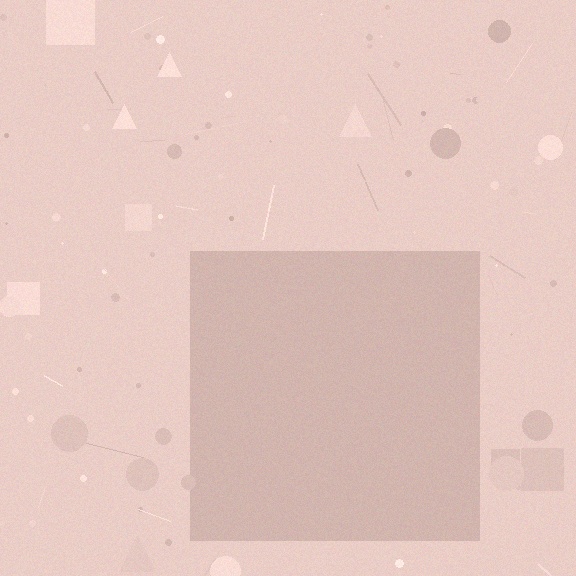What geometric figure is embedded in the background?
A square is embedded in the background.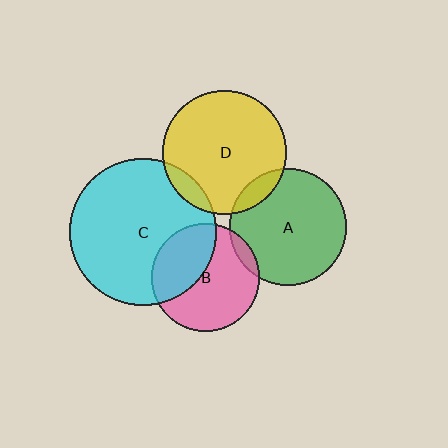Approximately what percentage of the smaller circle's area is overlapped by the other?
Approximately 10%.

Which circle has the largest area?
Circle C (cyan).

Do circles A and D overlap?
Yes.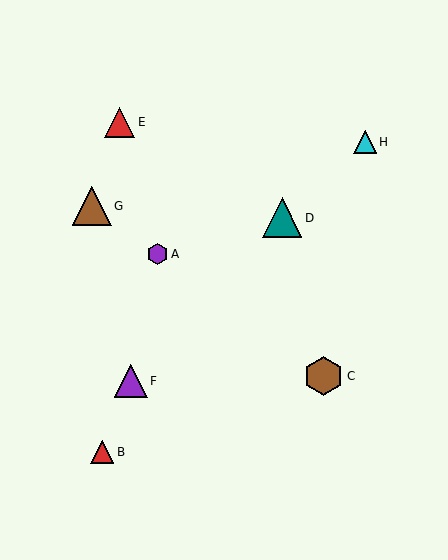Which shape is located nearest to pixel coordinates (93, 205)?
The brown triangle (labeled G) at (92, 206) is nearest to that location.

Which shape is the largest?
The brown hexagon (labeled C) is the largest.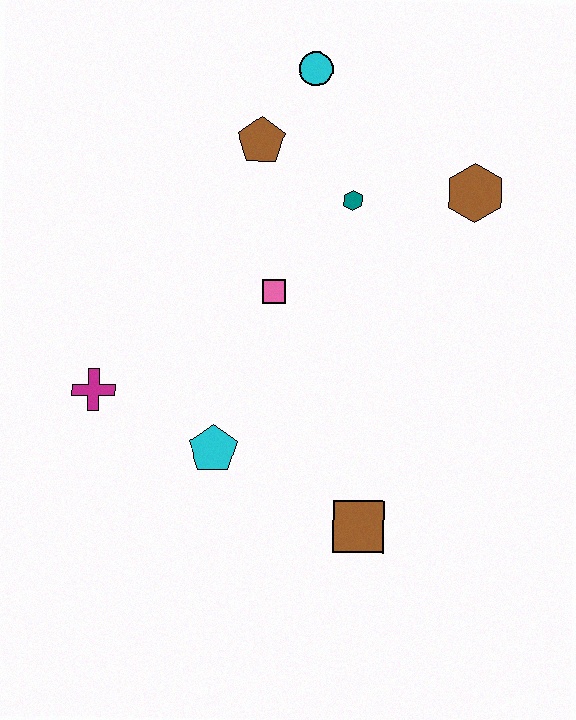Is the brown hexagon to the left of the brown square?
No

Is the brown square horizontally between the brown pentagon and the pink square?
No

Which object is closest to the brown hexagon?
The teal hexagon is closest to the brown hexagon.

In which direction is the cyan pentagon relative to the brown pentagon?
The cyan pentagon is below the brown pentagon.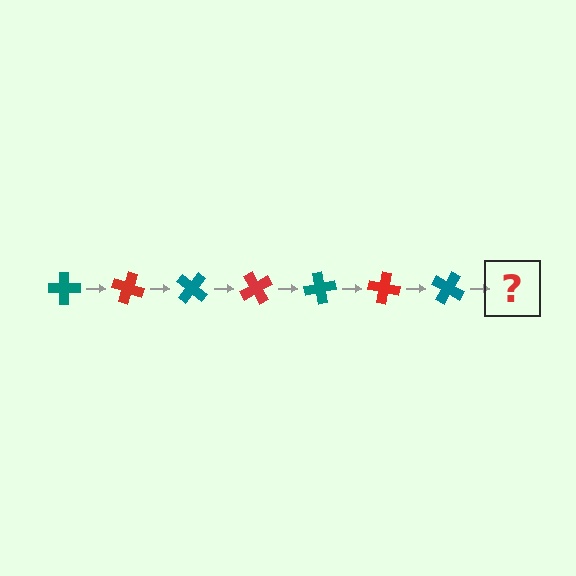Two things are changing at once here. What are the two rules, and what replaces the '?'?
The two rules are that it rotates 20 degrees each step and the color cycles through teal and red. The '?' should be a red cross, rotated 140 degrees from the start.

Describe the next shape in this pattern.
It should be a red cross, rotated 140 degrees from the start.